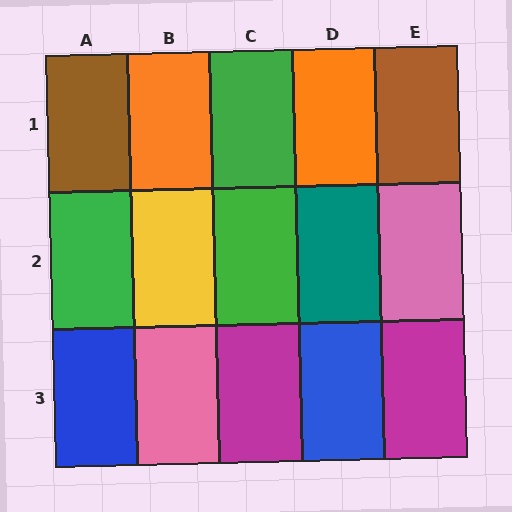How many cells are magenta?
2 cells are magenta.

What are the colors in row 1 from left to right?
Brown, orange, green, orange, brown.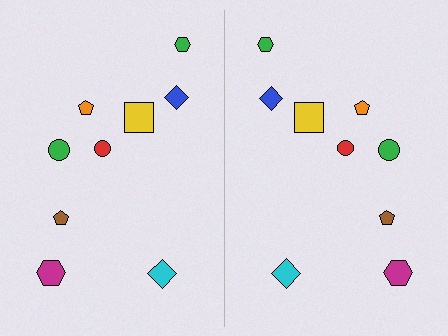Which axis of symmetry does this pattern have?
The pattern has a vertical axis of symmetry running through the center of the image.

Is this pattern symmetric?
Yes, this pattern has bilateral (reflection) symmetry.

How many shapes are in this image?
There are 18 shapes in this image.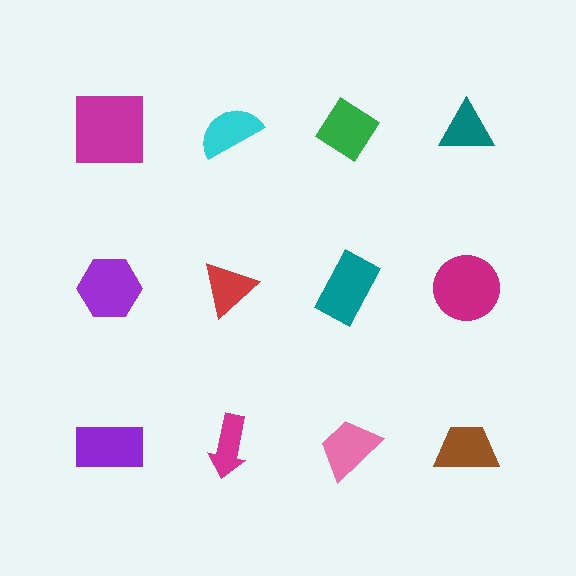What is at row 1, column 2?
A cyan semicircle.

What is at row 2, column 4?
A magenta circle.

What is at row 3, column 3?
A pink trapezoid.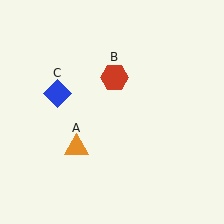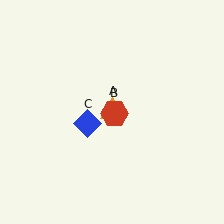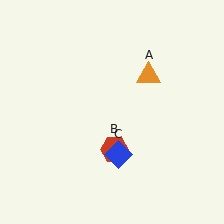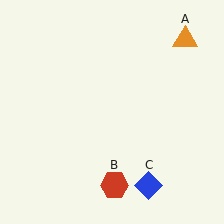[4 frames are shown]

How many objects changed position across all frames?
3 objects changed position: orange triangle (object A), red hexagon (object B), blue diamond (object C).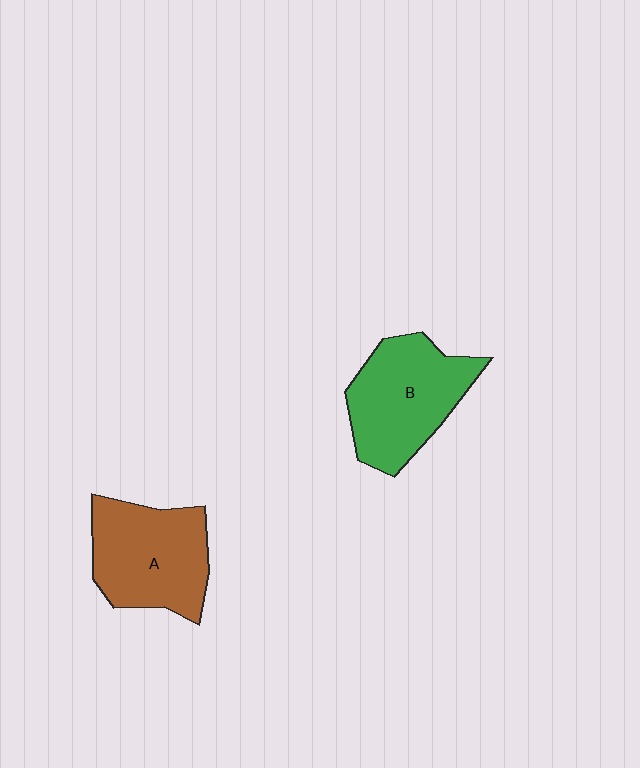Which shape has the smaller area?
Shape A (brown).